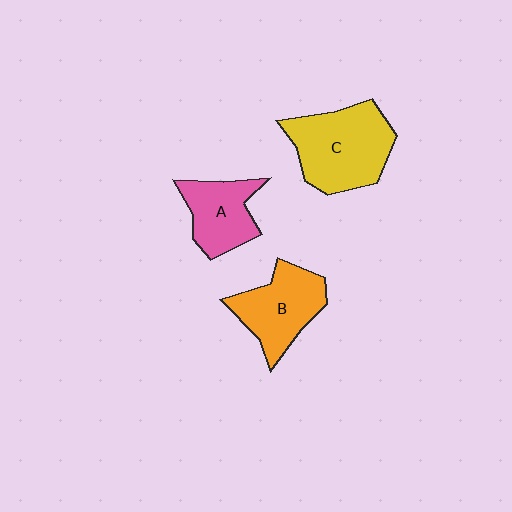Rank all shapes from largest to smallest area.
From largest to smallest: C (yellow), B (orange), A (pink).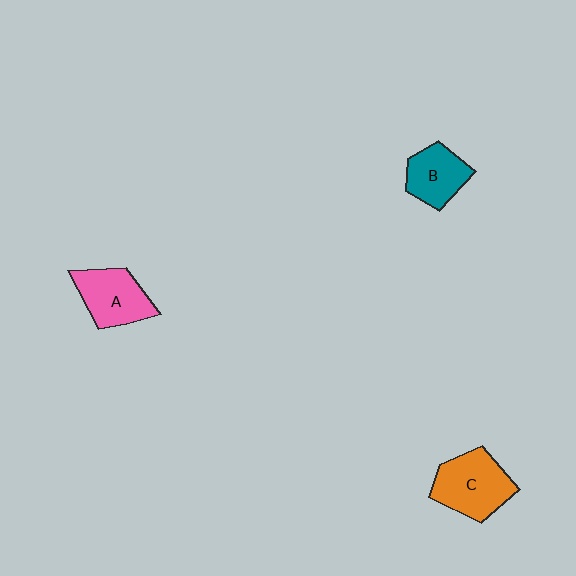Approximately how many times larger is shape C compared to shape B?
Approximately 1.4 times.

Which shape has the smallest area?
Shape B (teal).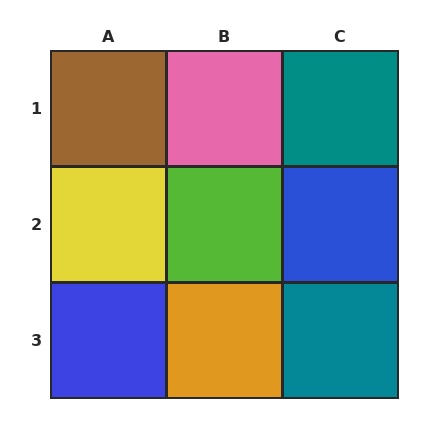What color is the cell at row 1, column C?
Teal.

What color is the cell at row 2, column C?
Blue.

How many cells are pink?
1 cell is pink.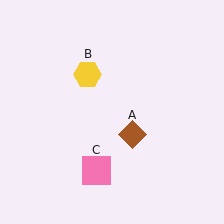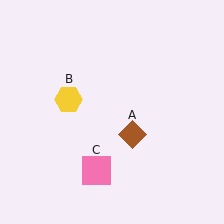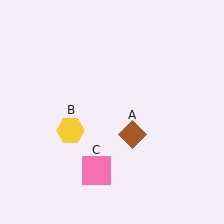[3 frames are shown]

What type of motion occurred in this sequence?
The yellow hexagon (object B) rotated counterclockwise around the center of the scene.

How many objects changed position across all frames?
1 object changed position: yellow hexagon (object B).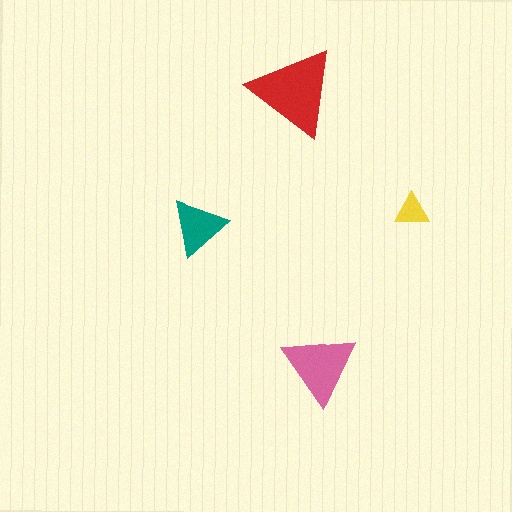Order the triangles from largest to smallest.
the red one, the pink one, the teal one, the yellow one.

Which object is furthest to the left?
The teal triangle is leftmost.